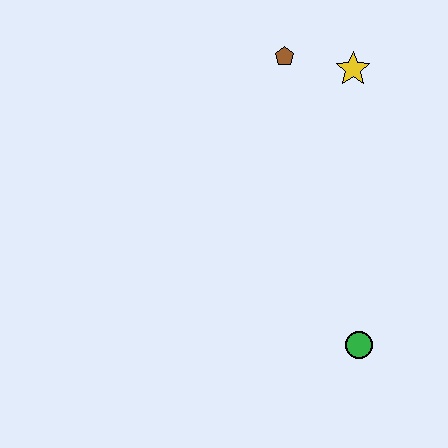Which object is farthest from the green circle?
The brown pentagon is farthest from the green circle.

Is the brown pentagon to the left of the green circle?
Yes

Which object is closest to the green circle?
The yellow star is closest to the green circle.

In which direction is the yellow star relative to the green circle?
The yellow star is above the green circle.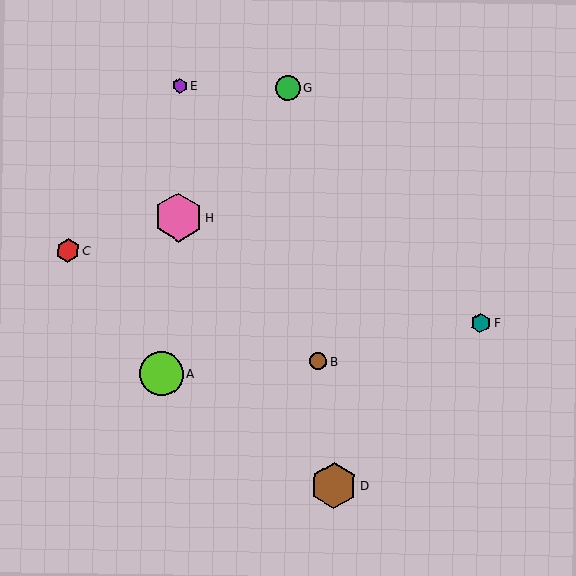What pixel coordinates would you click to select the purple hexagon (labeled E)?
Click at (180, 86) to select the purple hexagon E.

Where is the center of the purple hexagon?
The center of the purple hexagon is at (180, 86).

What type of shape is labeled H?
Shape H is a pink hexagon.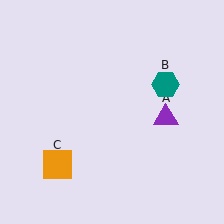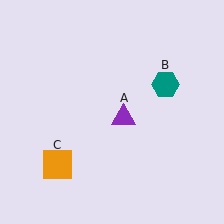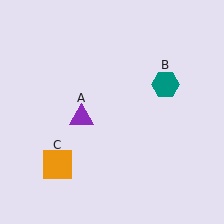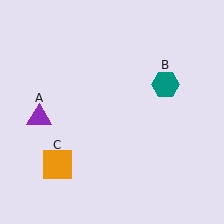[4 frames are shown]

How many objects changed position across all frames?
1 object changed position: purple triangle (object A).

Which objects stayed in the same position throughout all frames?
Teal hexagon (object B) and orange square (object C) remained stationary.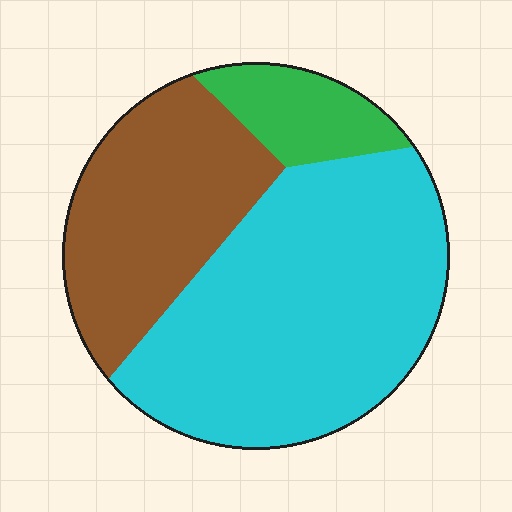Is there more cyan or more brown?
Cyan.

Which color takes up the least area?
Green, at roughly 10%.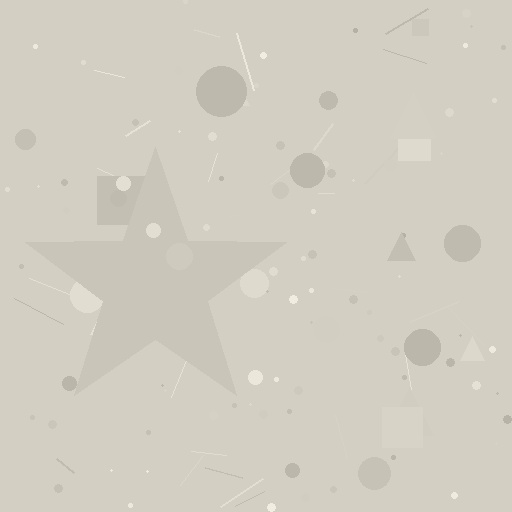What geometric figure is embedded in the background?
A star is embedded in the background.